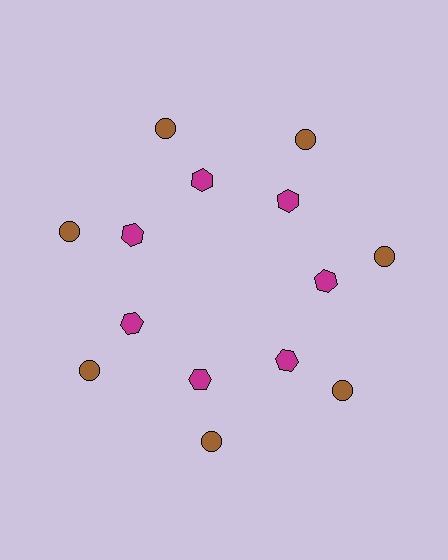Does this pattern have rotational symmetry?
Yes, this pattern has 7-fold rotational symmetry. It looks the same after rotating 51 degrees around the center.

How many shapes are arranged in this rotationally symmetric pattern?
There are 14 shapes, arranged in 7 groups of 2.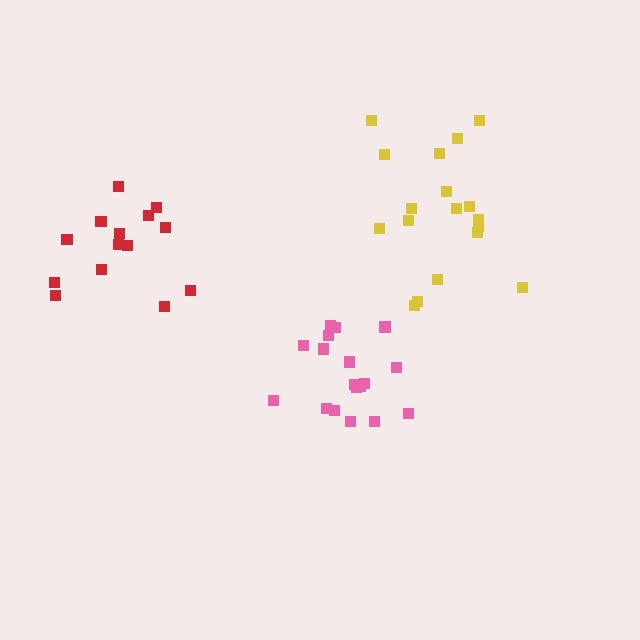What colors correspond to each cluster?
The clusters are colored: pink, yellow, red.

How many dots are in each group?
Group 1: 18 dots, Group 2: 18 dots, Group 3: 14 dots (50 total).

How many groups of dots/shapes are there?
There are 3 groups.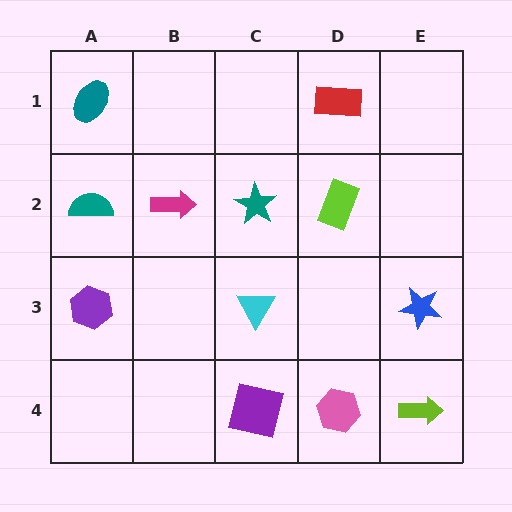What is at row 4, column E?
A lime arrow.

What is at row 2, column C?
A teal star.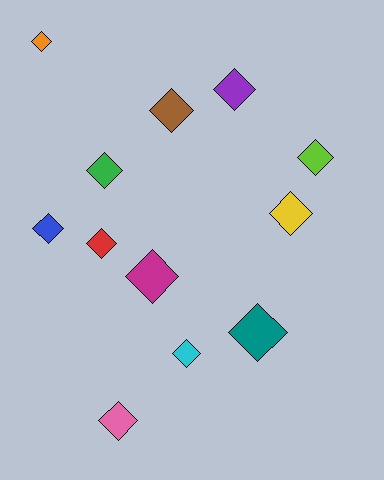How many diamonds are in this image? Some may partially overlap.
There are 12 diamonds.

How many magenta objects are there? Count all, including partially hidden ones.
There is 1 magenta object.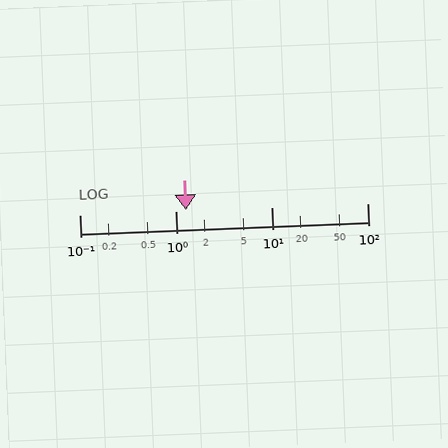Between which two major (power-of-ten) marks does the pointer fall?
The pointer is between 1 and 10.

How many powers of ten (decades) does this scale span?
The scale spans 3 decades, from 0.1 to 100.